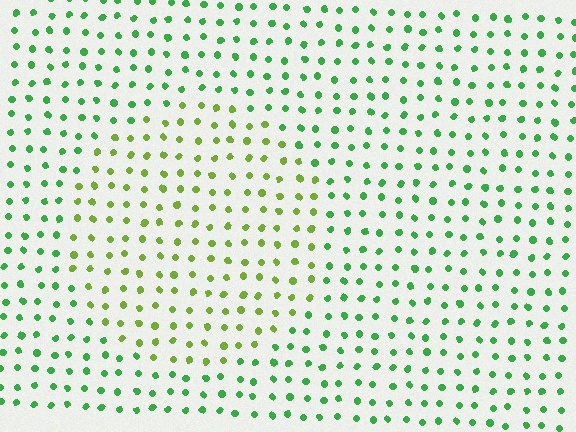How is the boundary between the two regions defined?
The boundary is defined purely by a slight shift in hue (about 39 degrees). Spacing, size, and orientation are identical on both sides.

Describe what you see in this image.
The image is filled with small green elements in a uniform arrangement. A circle-shaped region is visible where the elements are tinted to a slightly different hue, forming a subtle color boundary.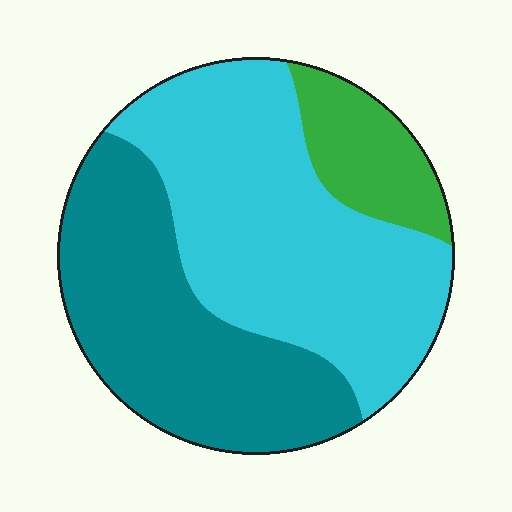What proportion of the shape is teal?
Teal covers around 40% of the shape.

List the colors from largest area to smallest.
From largest to smallest: cyan, teal, green.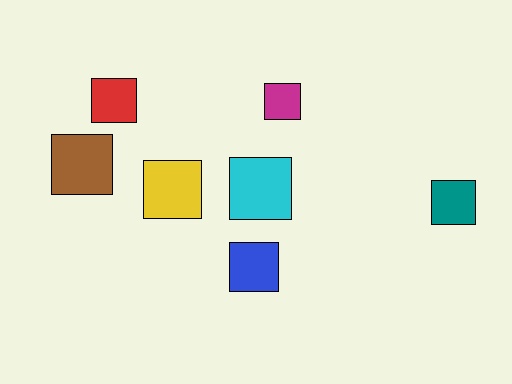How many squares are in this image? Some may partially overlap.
There are 7 squares.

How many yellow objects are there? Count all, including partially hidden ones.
There is 1 yellow object.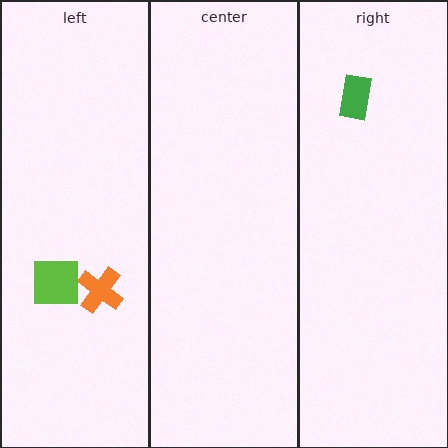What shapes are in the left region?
The orange cross, the lime square.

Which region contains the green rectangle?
The right region.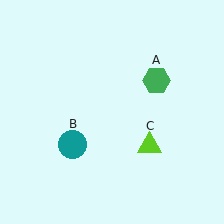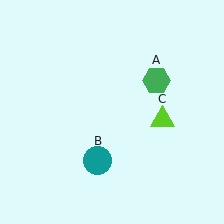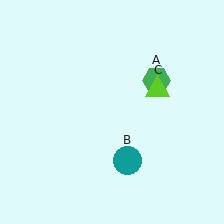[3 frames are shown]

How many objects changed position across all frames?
2 objects changed position: teal circle (object B), lime triangle (object C).